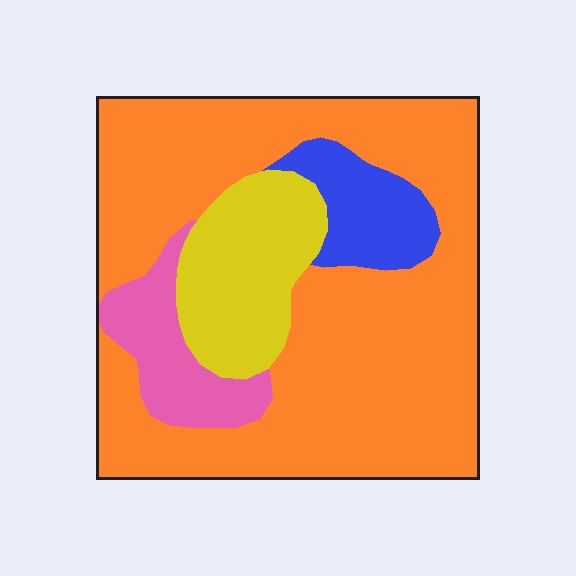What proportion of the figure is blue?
Blue covers around 10% of the figure.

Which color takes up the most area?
Orange, at roughly 65%.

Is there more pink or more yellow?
Yellow.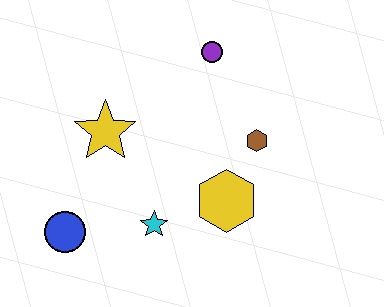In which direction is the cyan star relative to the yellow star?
The cyan star is below the yellow star.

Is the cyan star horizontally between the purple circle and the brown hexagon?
No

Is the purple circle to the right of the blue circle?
Yes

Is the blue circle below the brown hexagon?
Yes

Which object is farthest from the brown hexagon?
The blue circle is farthest from the brown hexagon.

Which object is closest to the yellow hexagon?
The brown hexagon is closest to the yellow hexagon.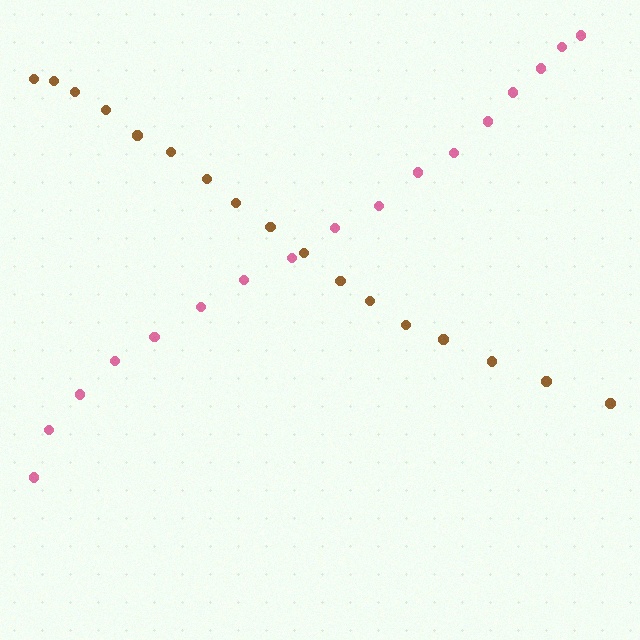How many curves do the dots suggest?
There are 2 distinct paths.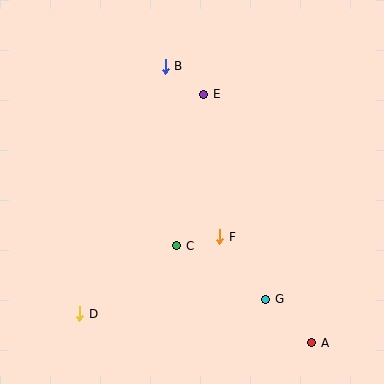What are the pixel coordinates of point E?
Point E is at (204, 94).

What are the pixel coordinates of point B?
Point B is at (165, 66).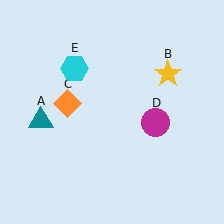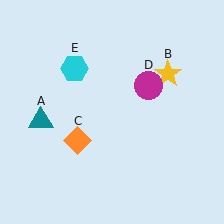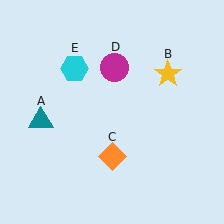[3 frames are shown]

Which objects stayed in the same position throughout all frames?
Teal triangle (object A) and yellow star (object B) and cyan hexagon (object E) remained stationary.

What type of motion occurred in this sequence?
The orange diamond (object C), magenta circle (object D) rotated counterclockwise around the center of the scene.